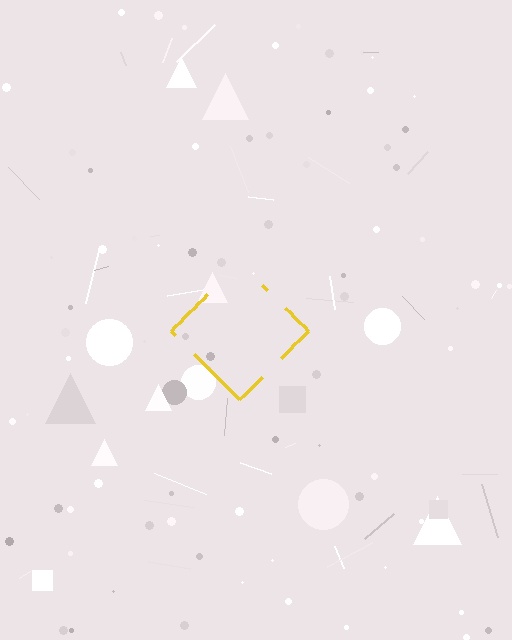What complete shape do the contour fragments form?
The contour fragments form a diamond.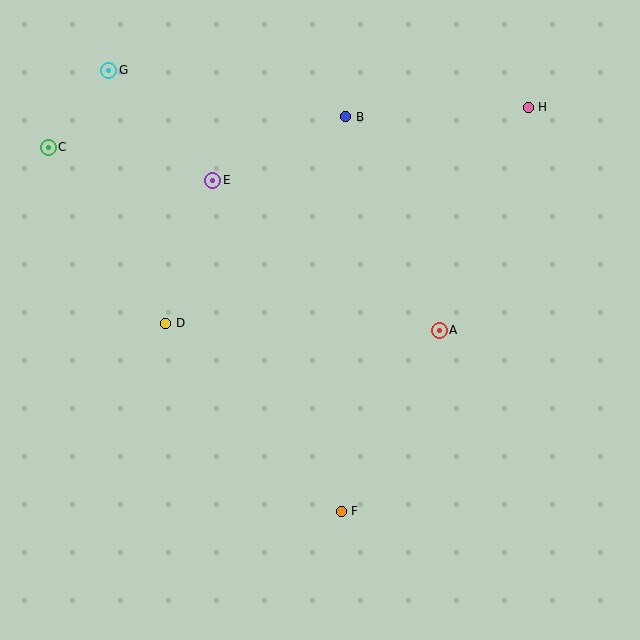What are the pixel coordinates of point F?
Point F is at (341, 512).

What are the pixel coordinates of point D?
Point D is at (166, 323).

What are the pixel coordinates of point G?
Point G is at (109, 70).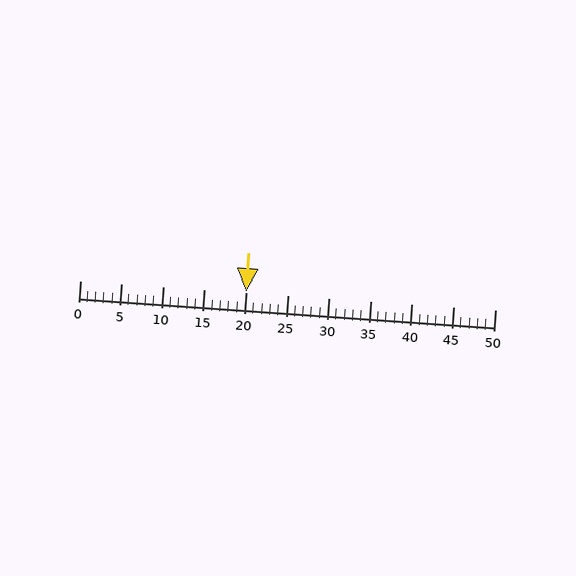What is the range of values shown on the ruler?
The ruler shows values from 0 to 50.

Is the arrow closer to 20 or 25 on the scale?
The arrow is closer to 20.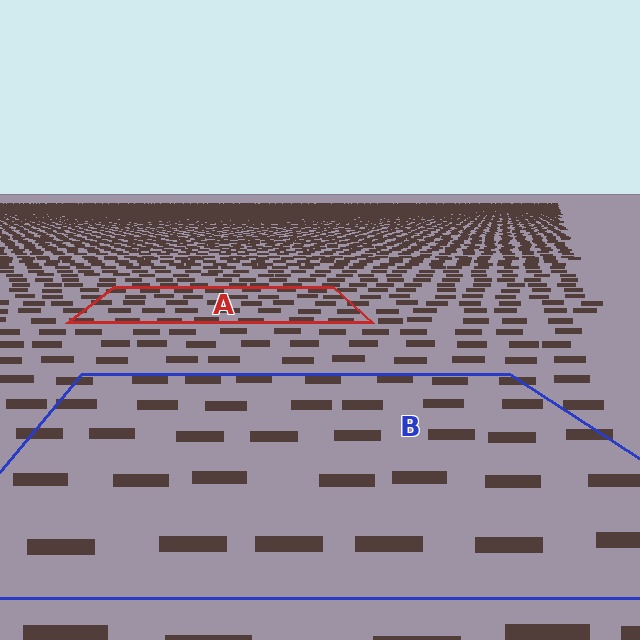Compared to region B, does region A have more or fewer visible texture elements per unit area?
Region A has more texture elements per unit area — they are packed more densely because it is farther away.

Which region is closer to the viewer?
Region B is closer. The texture elements there are larger and more spread out.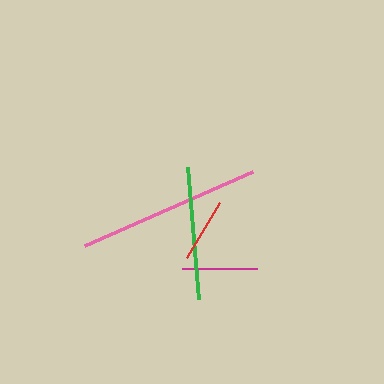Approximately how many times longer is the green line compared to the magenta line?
The green line is approximately 1.8 times the length of the magenta line.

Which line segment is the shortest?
The red line is the shortest at approximately 64 pixels.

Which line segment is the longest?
The pink line is the longest at approximately 183 pixels.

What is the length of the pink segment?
The pink segment is approximately 183 pixels long.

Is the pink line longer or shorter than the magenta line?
The pink line is longer than the magenta line.